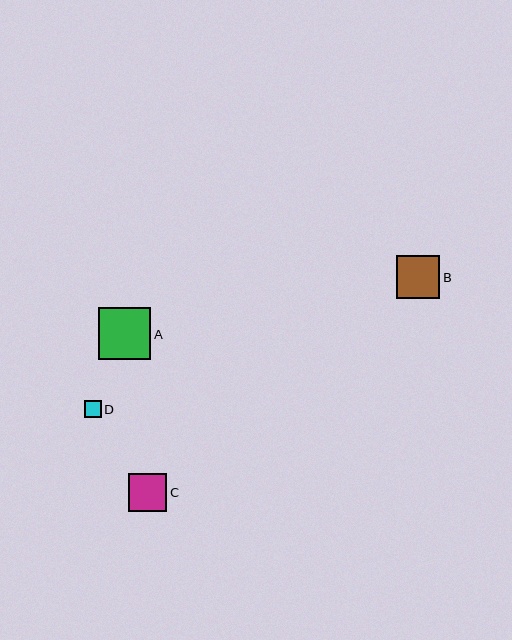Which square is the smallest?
Square D is the smallest with a size of approximately 17 pixels.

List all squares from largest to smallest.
From largest to smallest: A, B, C, D.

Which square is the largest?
Square A is the largest with a size of approximately 52 pixels.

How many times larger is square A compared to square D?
Square A is approximately 3.0 times the size of square D.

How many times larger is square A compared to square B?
Square A is approximately 1.2 times the size of square B.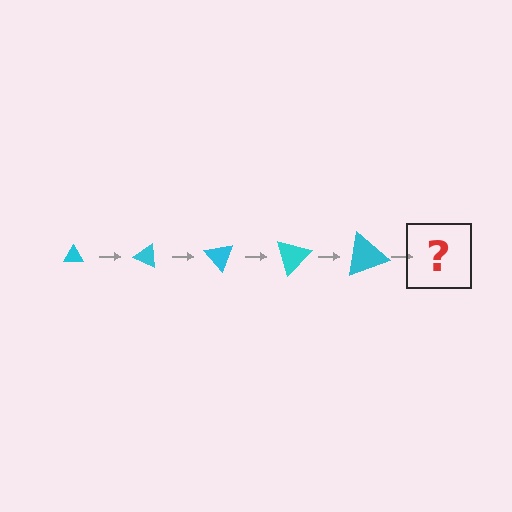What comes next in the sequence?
The next element should be a triangle, larger than the previous one and rotated 125 degrees from the start.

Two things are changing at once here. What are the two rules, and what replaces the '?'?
The two rules are that the triangle grows larger each step and it rotates 25 degrees each step. The '?' should be a triangle, larger than the previous one and rotated 125 degrees from the start.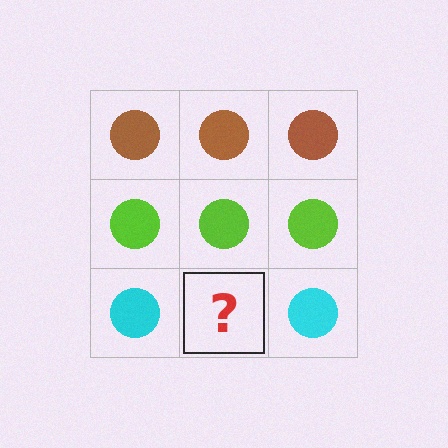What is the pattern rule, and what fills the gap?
The rule is that each row has a consistent color. The gap should be filled with a cyan circle.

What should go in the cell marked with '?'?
The missing cell should contain a cyan circle.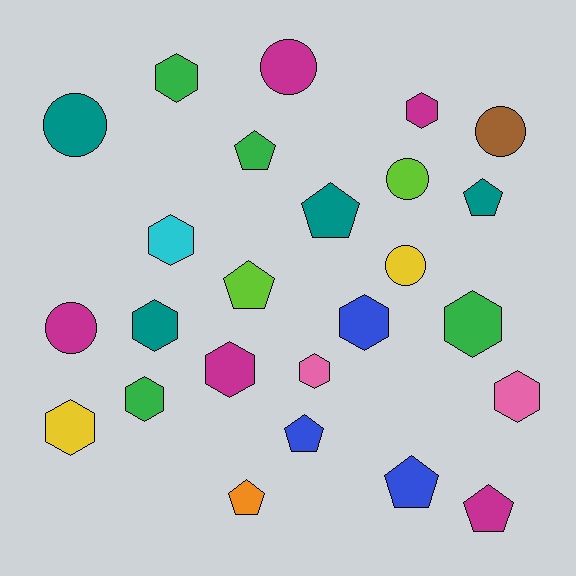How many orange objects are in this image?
There is 1 orange object.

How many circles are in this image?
There are 6 circles.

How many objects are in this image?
There are 25 objects.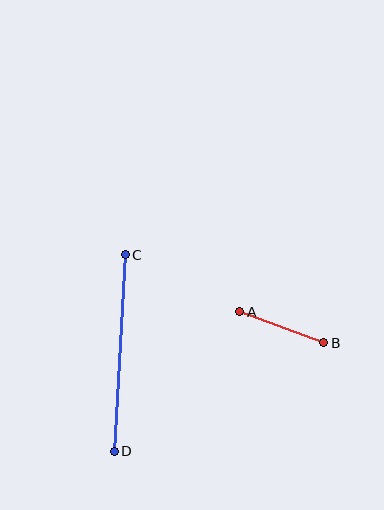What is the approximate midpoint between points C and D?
The midpoint is at approximately (120, 353) pixels.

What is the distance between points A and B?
The distance is approximately 90 pixels.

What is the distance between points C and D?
The distance is approximately 197 pixels.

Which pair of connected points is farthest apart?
Points C and D are farthest apart.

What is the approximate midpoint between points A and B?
The midpoint is at approximately (282, 327) pixels.